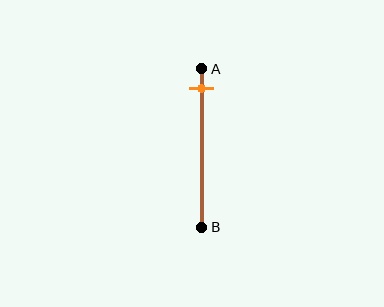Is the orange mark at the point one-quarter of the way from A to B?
No, the mark is at about 10% from A, not at the 25% one-quarter point.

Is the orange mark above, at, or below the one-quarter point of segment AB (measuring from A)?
The orange mark is above the one-quarter point of segment AB.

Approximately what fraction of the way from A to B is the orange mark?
The orange mark is approximately 10% of the way from A to B.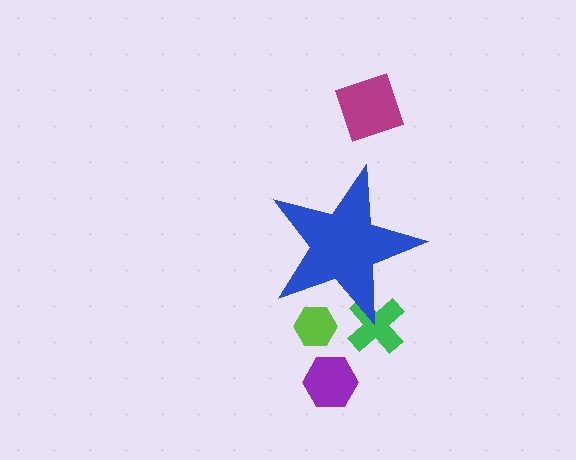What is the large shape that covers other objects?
A blue star.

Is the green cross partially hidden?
Yes, the green cross is partially hidden behind the blue star.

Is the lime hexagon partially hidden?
Yes, the lime hexagon is partially hidden behind the blue star.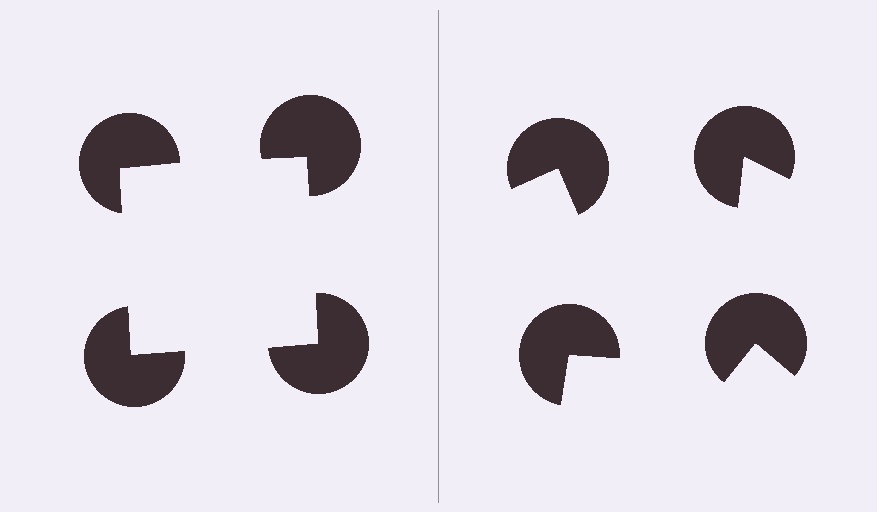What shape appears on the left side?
An illusory square.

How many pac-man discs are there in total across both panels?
8 — 4 on each side.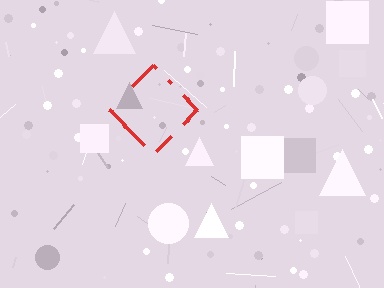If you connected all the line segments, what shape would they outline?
They would outline a diamond.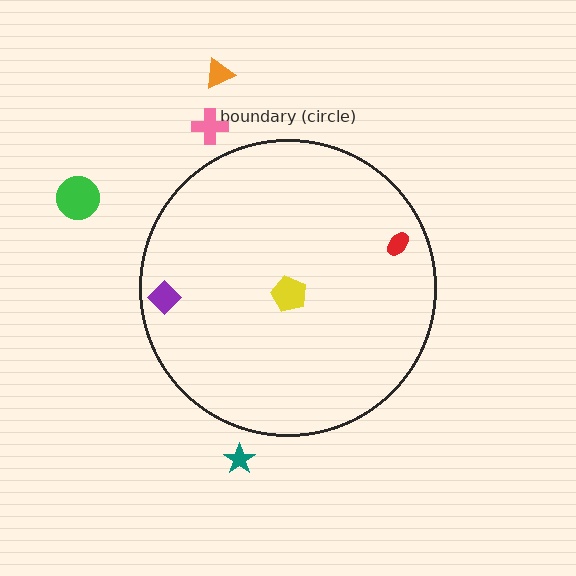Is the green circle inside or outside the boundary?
Outside.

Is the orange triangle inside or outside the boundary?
Outside.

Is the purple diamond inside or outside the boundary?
Inside.